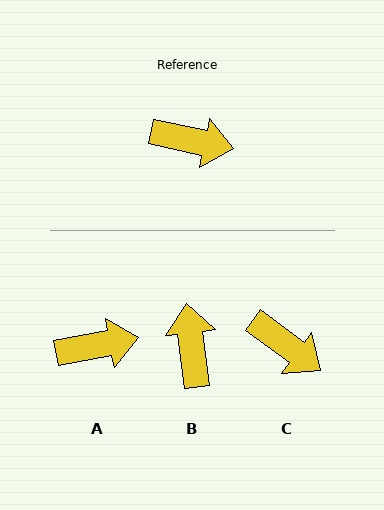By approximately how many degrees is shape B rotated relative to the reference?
Approximately 109 degrees counter-clockwise.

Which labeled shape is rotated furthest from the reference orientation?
B, about 109 degrees away.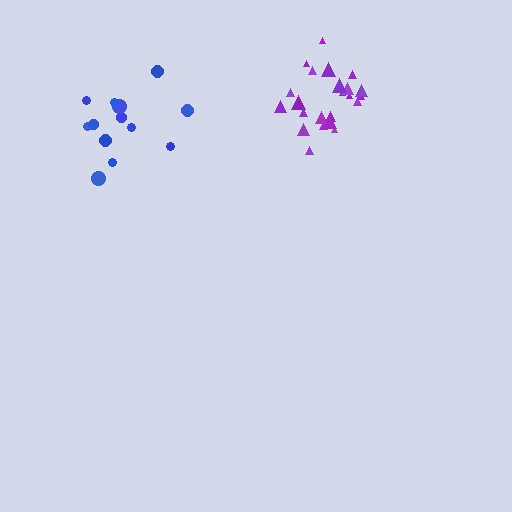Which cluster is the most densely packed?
Purple.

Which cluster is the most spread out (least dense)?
Blue.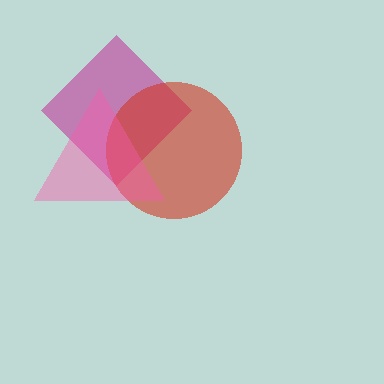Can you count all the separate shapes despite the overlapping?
Yes, there are 3 separate shapes.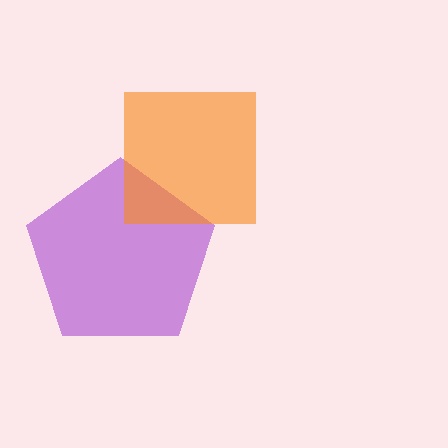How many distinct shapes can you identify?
There are 2 distinct shapes: a purple pentagon, an orange square.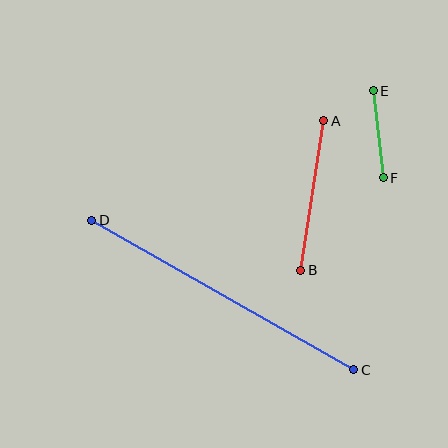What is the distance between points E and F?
The distance is approximately 87 pixels.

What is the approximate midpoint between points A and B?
The midpoint is at approximately (312, 196) pixels.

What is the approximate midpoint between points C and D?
The midpoint is at approximately (223, 295) pixels.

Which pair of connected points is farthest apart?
Points C and D are farthest apart.